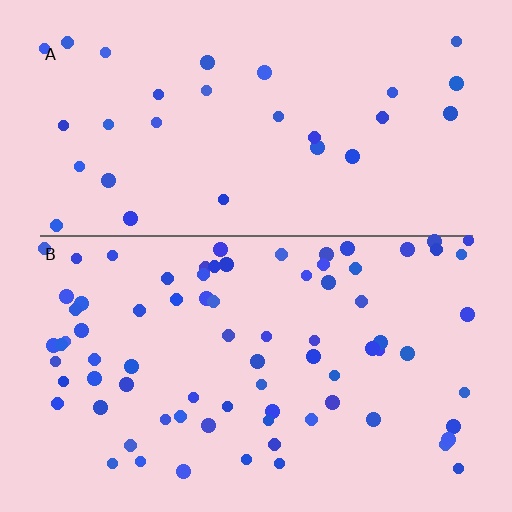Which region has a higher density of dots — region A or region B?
B (the bottom).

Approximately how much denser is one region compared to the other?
Approximately 2.6× — region B over region A.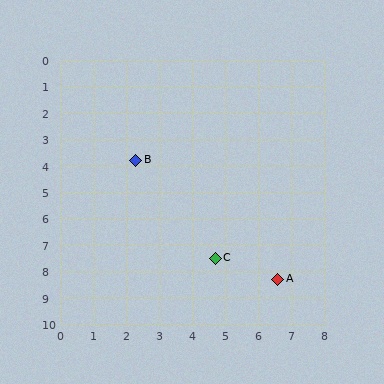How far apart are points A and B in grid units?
Points A and B are about 6.2 grid units apart.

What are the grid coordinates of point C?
Point C is at approximately (4.7, 7.5).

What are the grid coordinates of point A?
Point A is at approximately (6.6, 8.3).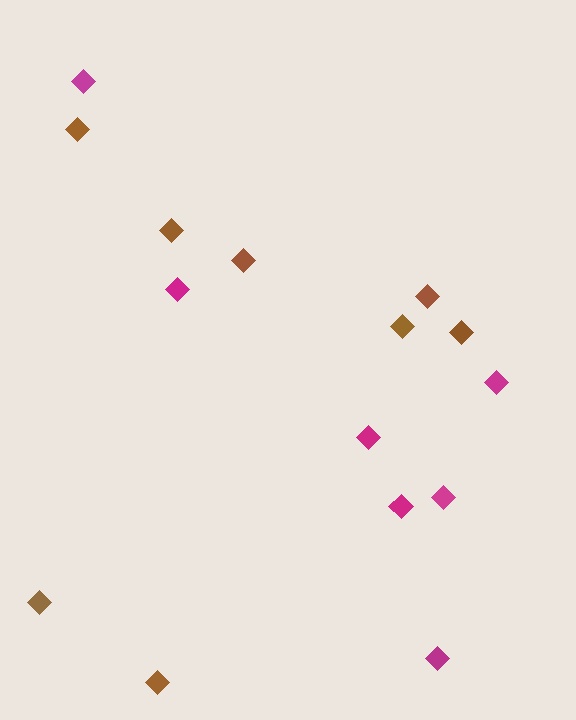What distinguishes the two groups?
There are 2 groups: one group of brown diamonds (8) and one group of magenta diamonds (7).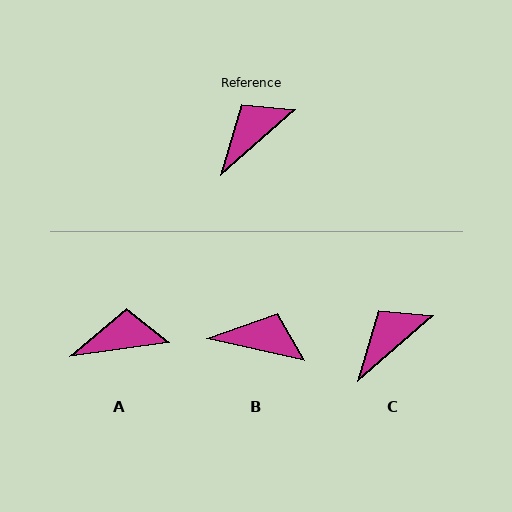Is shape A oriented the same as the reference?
No, it is off by about 34 degrees.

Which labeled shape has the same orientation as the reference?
C.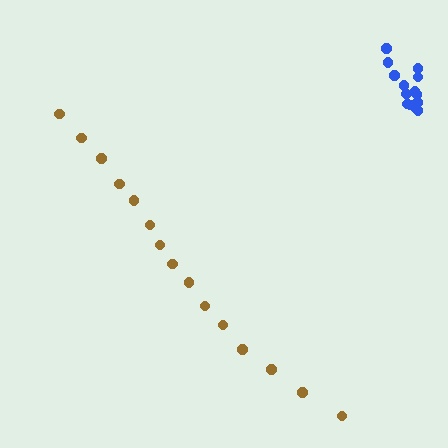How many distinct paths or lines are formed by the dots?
There are 2 distinct paths.